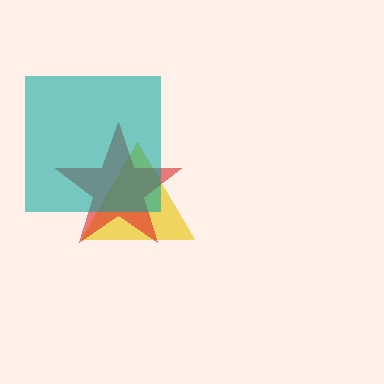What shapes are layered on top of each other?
The layered shapes are: a yellow triangle, a red star, a teal square.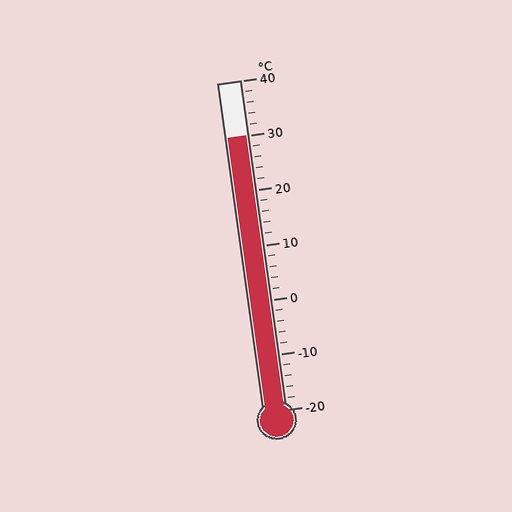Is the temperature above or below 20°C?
The temperature is above 20°C.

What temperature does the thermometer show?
The thermometer shows approximately 30°C.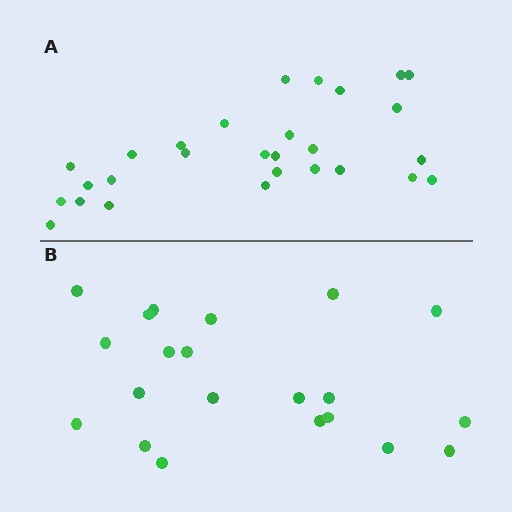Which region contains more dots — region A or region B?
Region A (the top region) has more dots.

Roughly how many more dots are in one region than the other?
Region A has roughly 8 or so more dots than region B.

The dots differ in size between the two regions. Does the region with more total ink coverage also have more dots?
No. Region B has more total ink coverage because its dots are larger, but region A actually contains more individual dots. Total area can be misleading — the number of items is what matters here.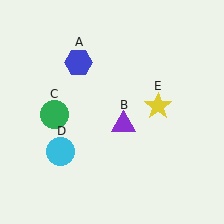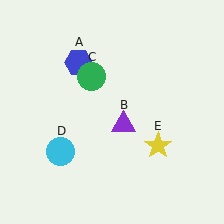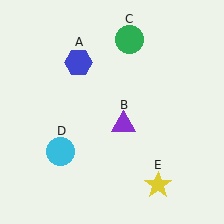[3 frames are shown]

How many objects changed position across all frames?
2 objects changed position: green circle (object C), yellow star (object E).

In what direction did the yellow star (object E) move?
The yellow star (object E) moved down.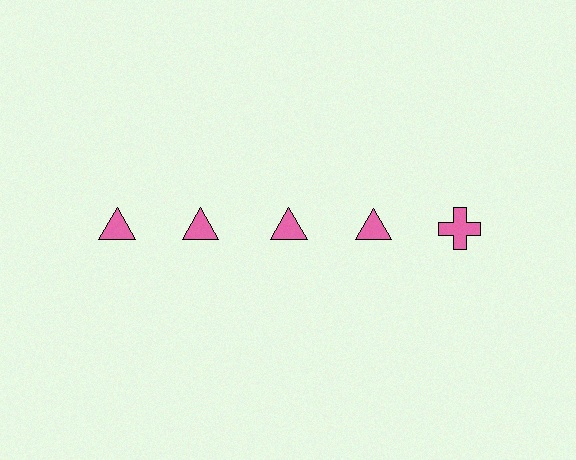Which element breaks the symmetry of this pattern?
The pink cross in the top row, rightmost column breaks the symmetry. All other shapes are pink triangles.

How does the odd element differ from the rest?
It has a different shape: cross instead of triangle.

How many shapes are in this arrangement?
There are 5 shapes arranged in a grid pattern.